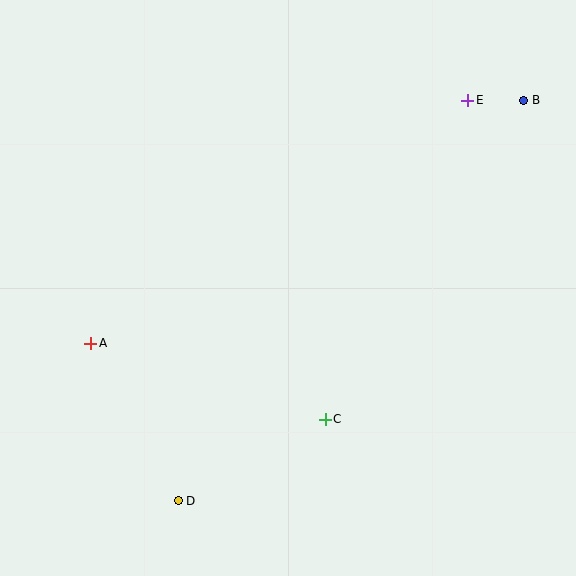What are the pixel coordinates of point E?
Point E is at (468, 100).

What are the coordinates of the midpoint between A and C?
The midpoint between A and C is at (208, 381).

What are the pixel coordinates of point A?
Point A is at (91, 343).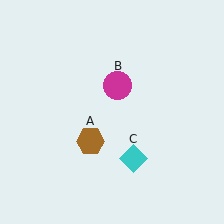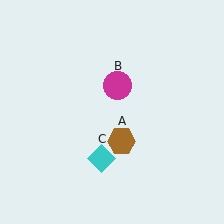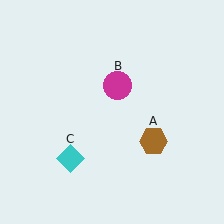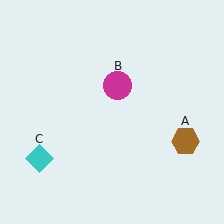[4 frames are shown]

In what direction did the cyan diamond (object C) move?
The cyan diamond (object C) moved left.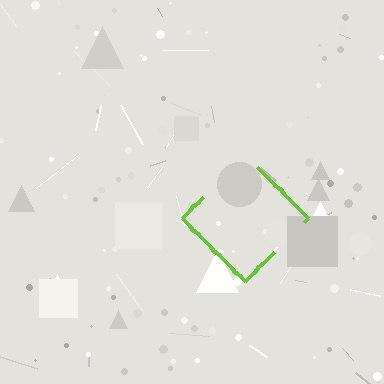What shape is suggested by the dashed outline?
The dashed outline suggests a diamond.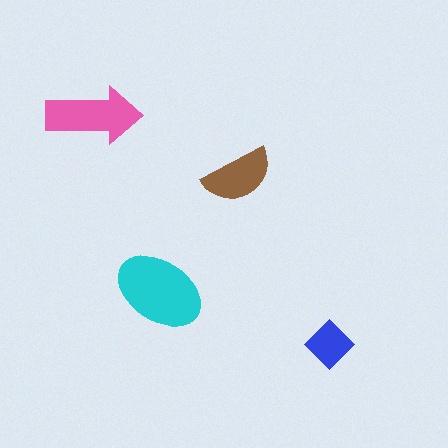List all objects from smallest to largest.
The blue diamond, the brown semicircle, the pink arrow, the cyan ellipse.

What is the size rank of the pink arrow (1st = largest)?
2nd.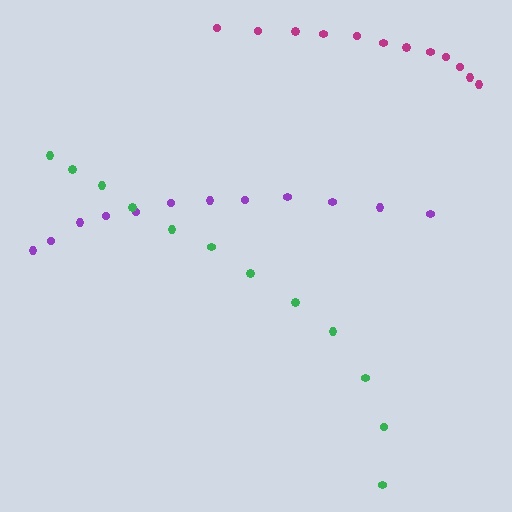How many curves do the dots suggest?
There are 3 distinct paths.